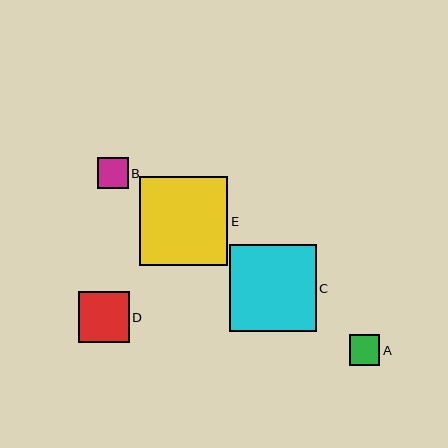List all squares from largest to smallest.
From largest to smallest: E, C, D, B, A.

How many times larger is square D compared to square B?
Square D is approximately 1.7 times the size of square B.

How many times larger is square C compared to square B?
Square C is approximately 2.8 times the size of square B.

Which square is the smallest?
Square A is the smallest with a size of approximately 31 pixels.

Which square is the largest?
Square E is the largest with a size of approximately 88 pixels.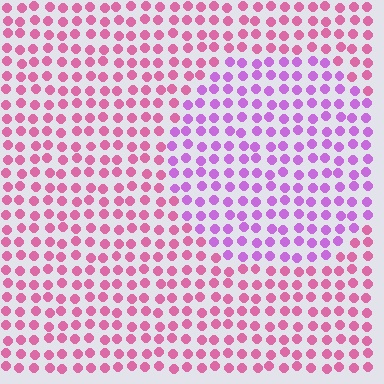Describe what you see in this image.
The image is filled with small pink elements in a uniform arrangement. A circle-shaped region is visible where the elements are tinted to a slightly different hue, forming a subtle color boundary.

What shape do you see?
I see a circle.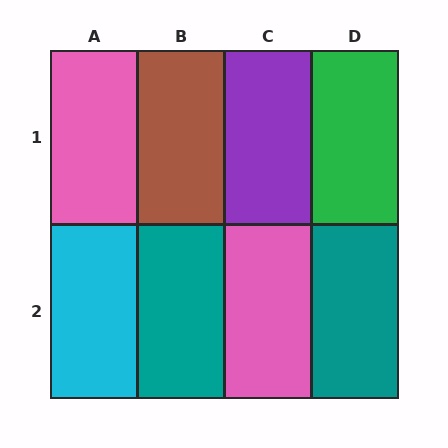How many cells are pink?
2 cells are pink.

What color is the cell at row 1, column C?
Purple.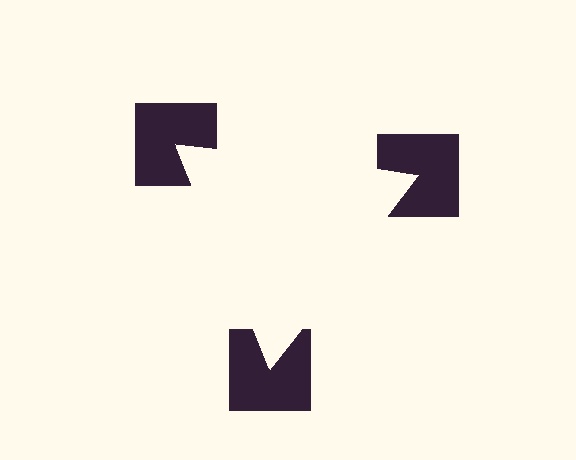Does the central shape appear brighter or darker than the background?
It typically appears slightly brighter than the background, even though no actual brightness change is drawn.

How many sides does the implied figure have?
3 sides.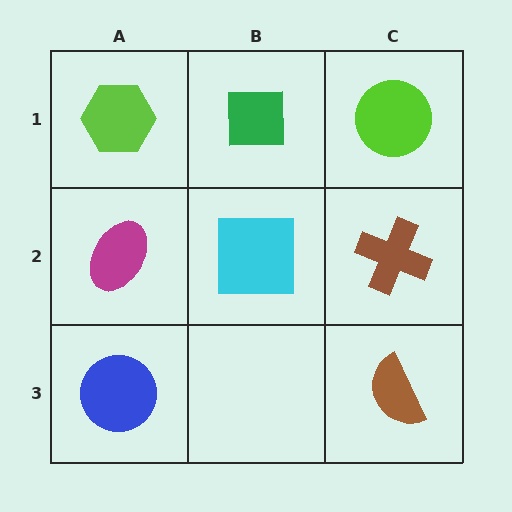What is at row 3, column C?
A brown semicircle.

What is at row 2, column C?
A brown cross.